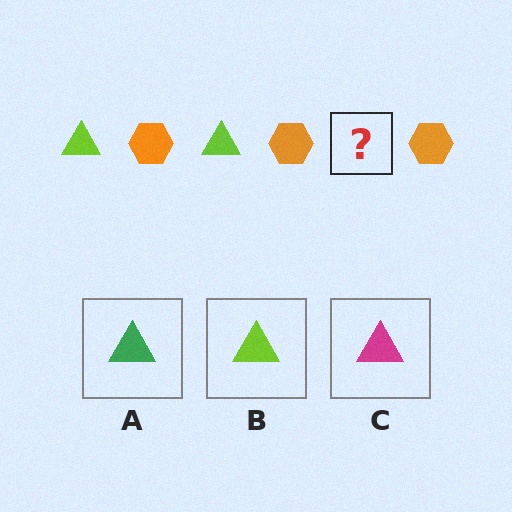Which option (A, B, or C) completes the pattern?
B.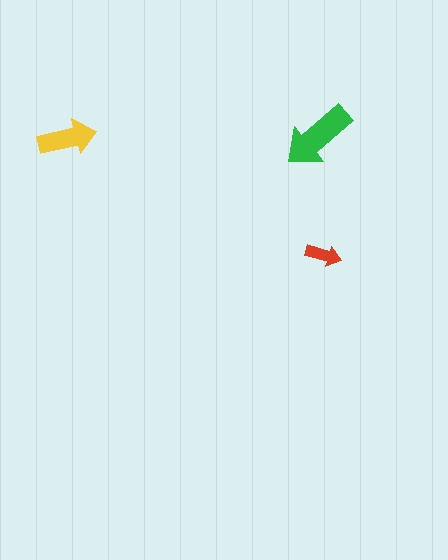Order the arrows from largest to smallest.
the green one, the yellow one, the red one.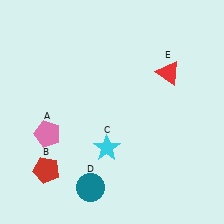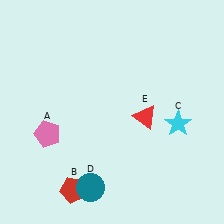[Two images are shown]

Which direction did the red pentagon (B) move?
The red pentagon (B) moved right.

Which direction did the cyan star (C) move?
The cyan star (C) moved right.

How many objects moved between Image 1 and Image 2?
3 objects moved between the two images.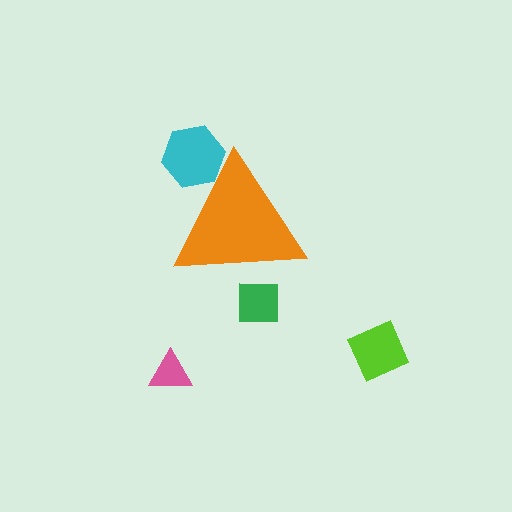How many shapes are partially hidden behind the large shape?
2 shapes are partially hidden.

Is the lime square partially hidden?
No, the lime square is fully visible.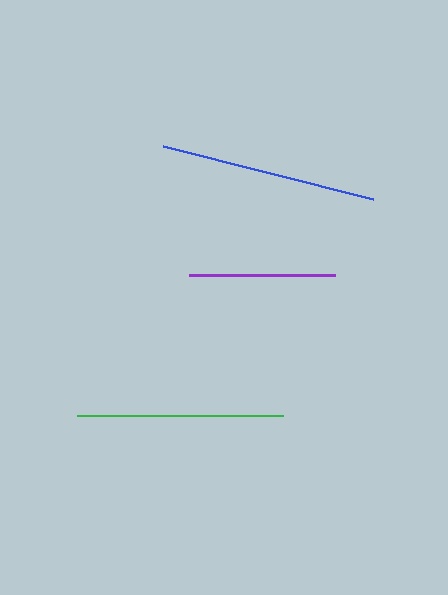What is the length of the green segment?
The green segment is approximately 206 pixels long.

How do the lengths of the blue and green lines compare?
The blue and green lines are approximately the same length.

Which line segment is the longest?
The blue line is the longest at approximately 217 pixels.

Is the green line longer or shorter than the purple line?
The green line is longer than the purple line.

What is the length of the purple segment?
The purple segment is approximately 146 pixels long.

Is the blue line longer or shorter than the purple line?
The blue line is longer than the purple line.